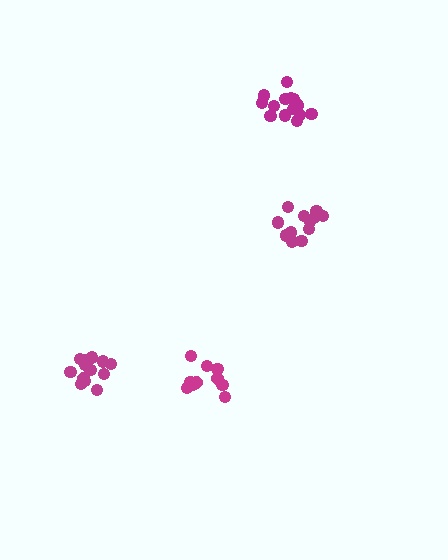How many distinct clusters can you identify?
There are 4 distinct clusters.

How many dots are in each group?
Group 1: 12 dots, Group 2: 13 dots, Group 3: 10 dots, Group 4: 15 dots (50 total).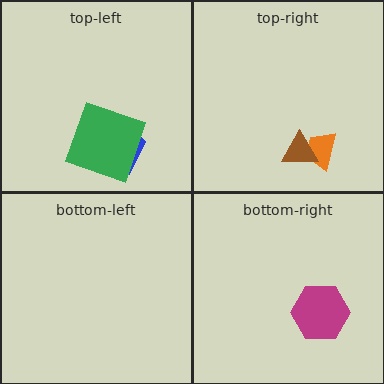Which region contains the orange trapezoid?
The top-right region.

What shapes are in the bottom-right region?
The magenta hexagon.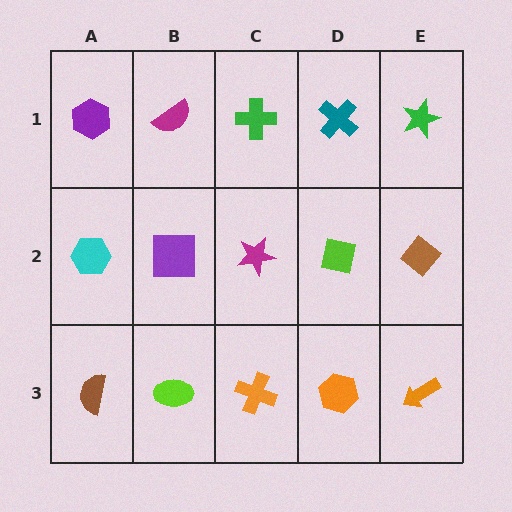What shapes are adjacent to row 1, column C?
A magenta star (row 2, column C), a magenta semicircle (row 1, column B), a teal cross (row 1, column D).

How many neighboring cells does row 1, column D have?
3.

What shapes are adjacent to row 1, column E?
A brown diamond (row 2, column E), a teal cross (row 1, column D).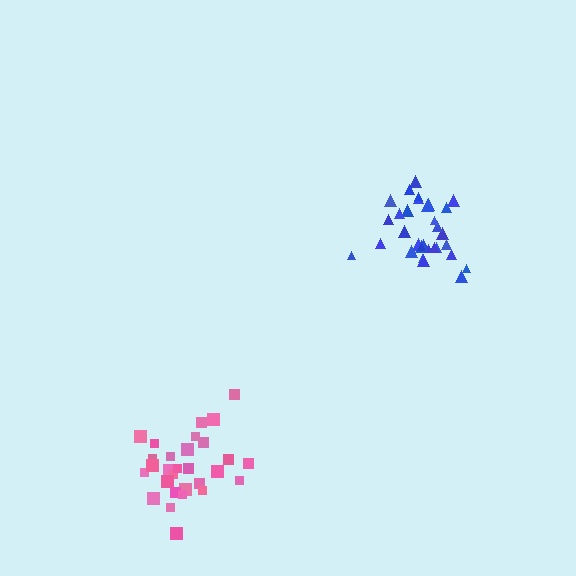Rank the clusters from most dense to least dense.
blue, pink.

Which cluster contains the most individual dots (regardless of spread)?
Blue (32).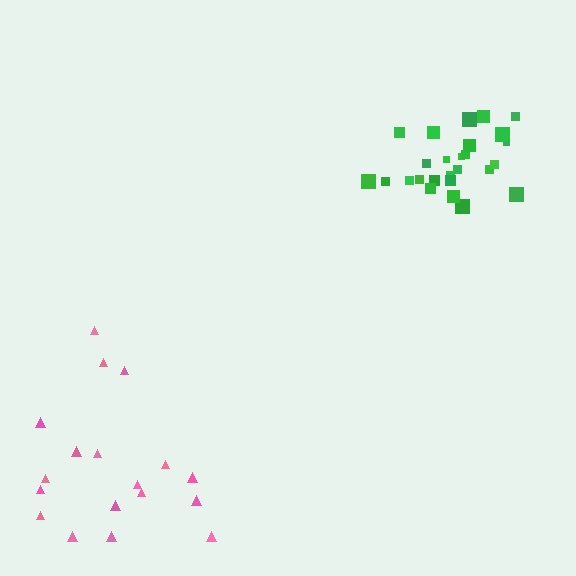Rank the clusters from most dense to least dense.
green, pink.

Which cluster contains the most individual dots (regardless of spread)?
Green (26).